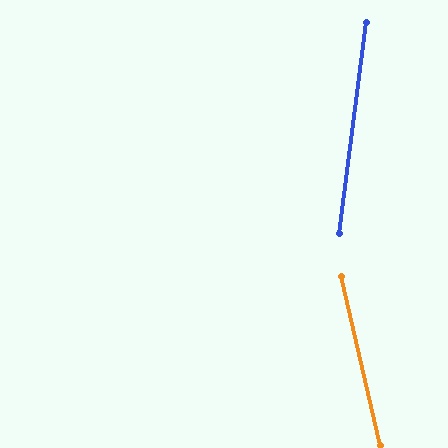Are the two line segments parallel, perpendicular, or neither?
Neither parallel nor perpendicular — they differ by about 21°.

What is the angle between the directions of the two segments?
Approximately 21 degrees.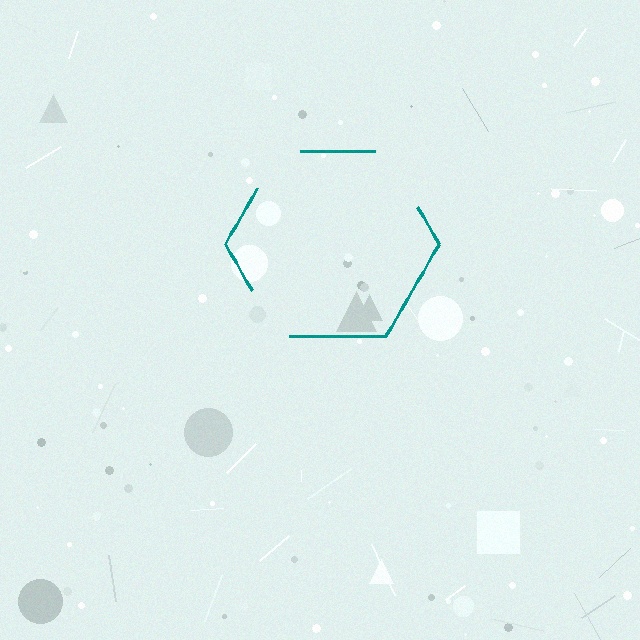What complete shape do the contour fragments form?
The contour fragments form a hexagon.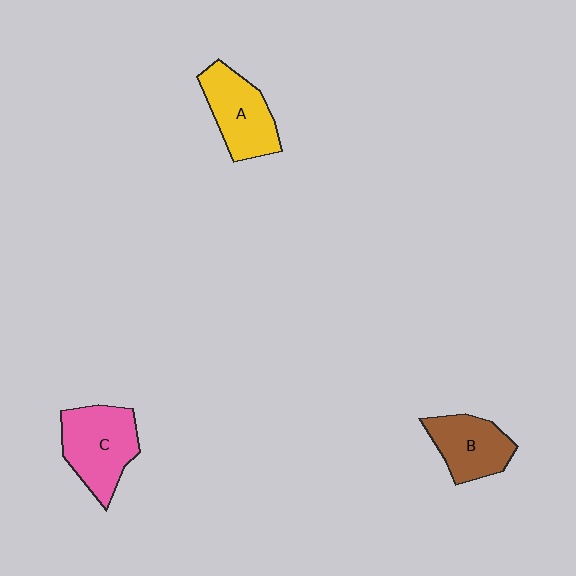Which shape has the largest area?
Shape C (pink).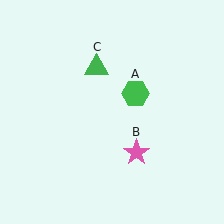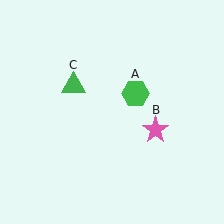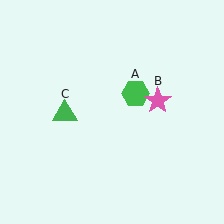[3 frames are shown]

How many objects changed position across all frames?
2 objects changed position: pink star (object B), green triangle (object C).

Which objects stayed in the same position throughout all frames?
Green hexagon (object A) remained stationary.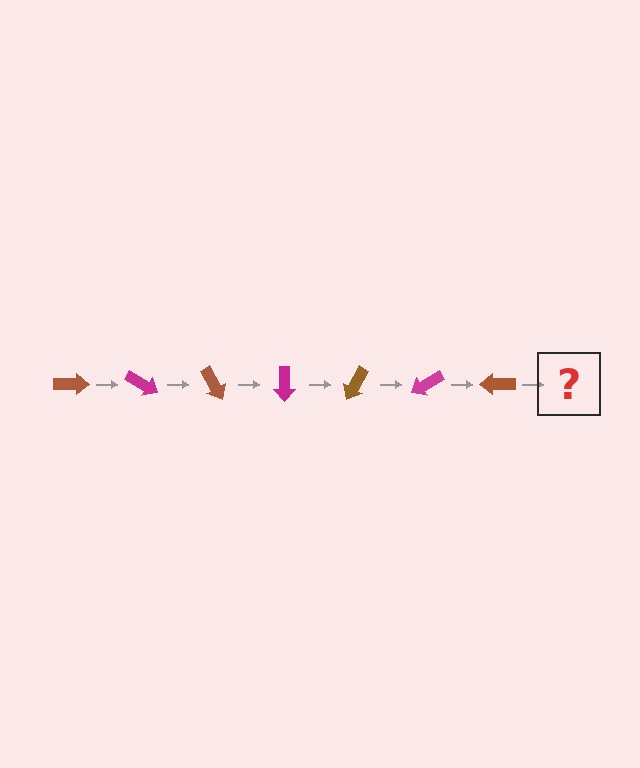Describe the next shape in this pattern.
It should be a magenta arrow, rotated 210 degrees from the start.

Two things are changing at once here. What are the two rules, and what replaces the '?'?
The two rules are that it rotates 30 degrees each step and the color cycles through brown and magenta. The '?' should be a magenta arrow, rotated 210 degrees from the start.